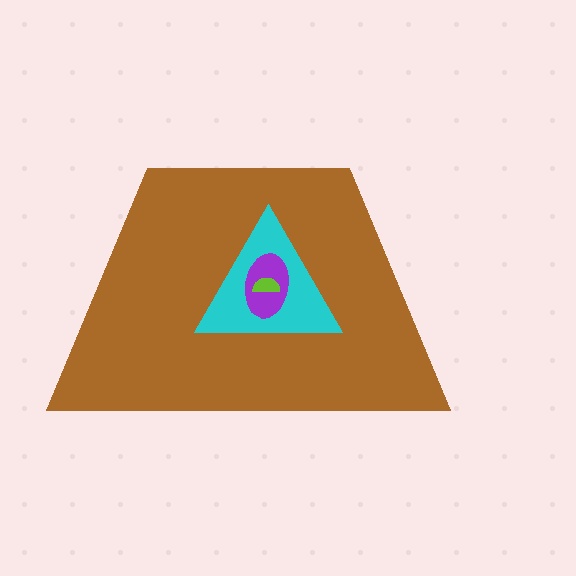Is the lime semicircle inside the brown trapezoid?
Yes.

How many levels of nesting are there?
4.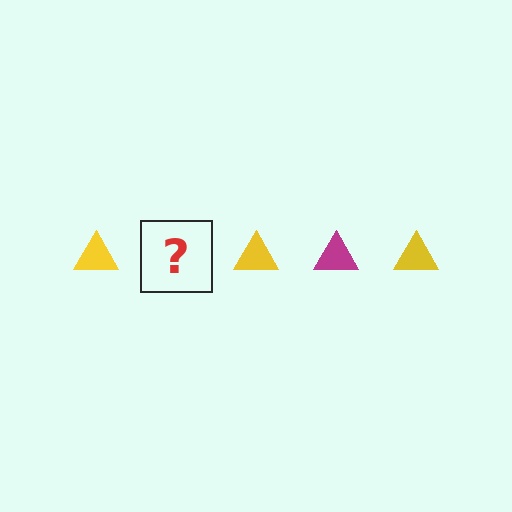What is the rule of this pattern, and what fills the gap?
The rule is that the pattern cycles through yellow, magenta triangles. The gap should be filled with a magenta triangle.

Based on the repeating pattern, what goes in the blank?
The blank should be a magenta triangle.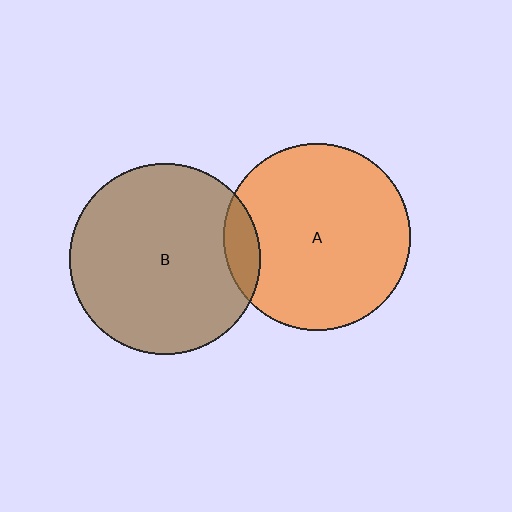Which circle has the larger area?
Circle B (brown).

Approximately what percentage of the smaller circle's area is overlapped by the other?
Approximately 10%.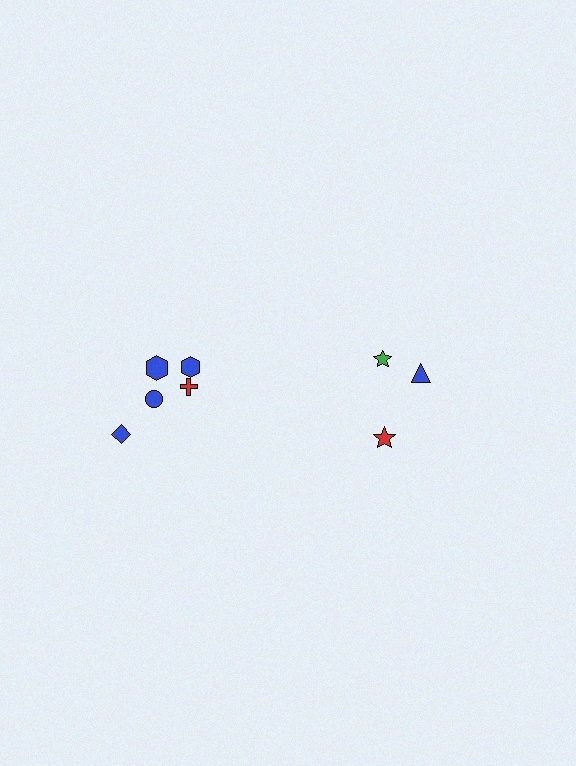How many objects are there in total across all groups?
There are 8 objects.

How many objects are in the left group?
There are 5 objects.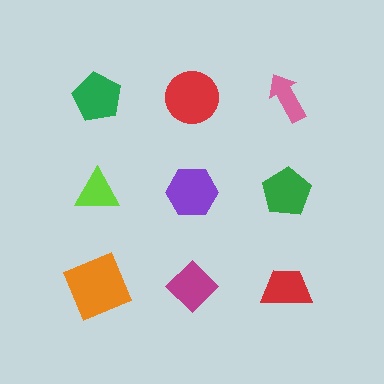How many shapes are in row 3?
3 shapes.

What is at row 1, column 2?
A red circle.